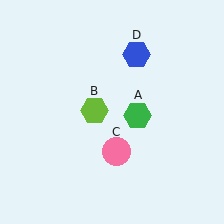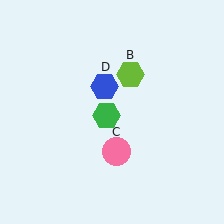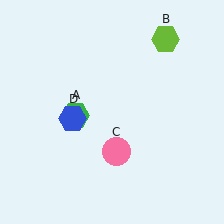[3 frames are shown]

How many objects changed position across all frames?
3 objects changed position: green hexagon (object A), lime hexagon (object B), blue hexagon (object D).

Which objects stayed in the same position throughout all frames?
Pink circle (object C) remained stationary.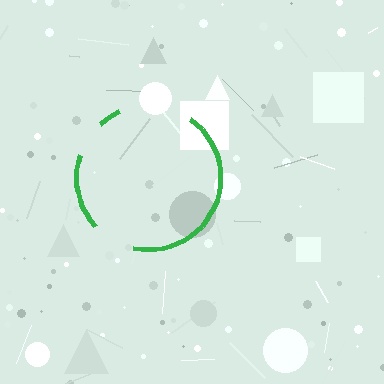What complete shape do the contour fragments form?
The contour fragments form a circle.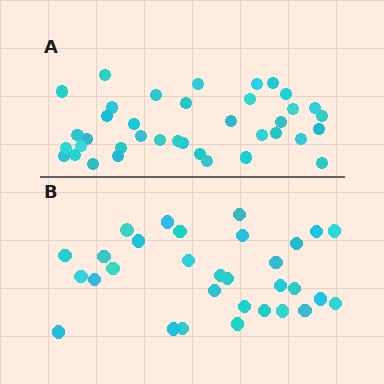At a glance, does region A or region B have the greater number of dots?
Region A (the top region) has more dots.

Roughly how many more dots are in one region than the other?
Region A has roughly 8 or so more dots than region B.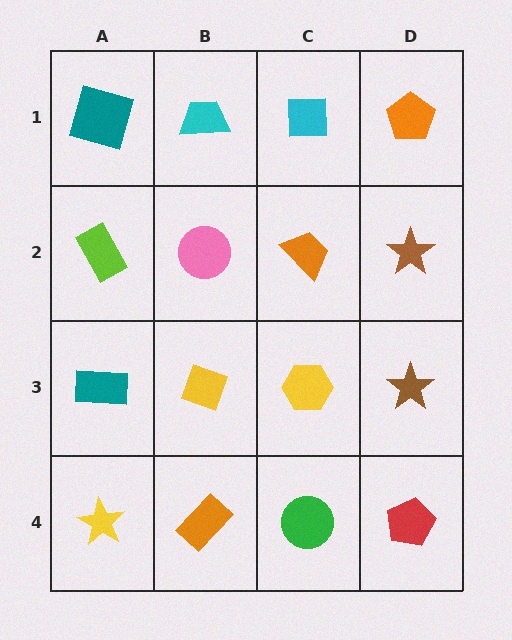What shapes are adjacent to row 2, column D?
An orange pentagon (row 1, column D), a brown star (row 3, column D), an orange trapezoid (row 2, column C).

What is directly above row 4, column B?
A yellow diamond.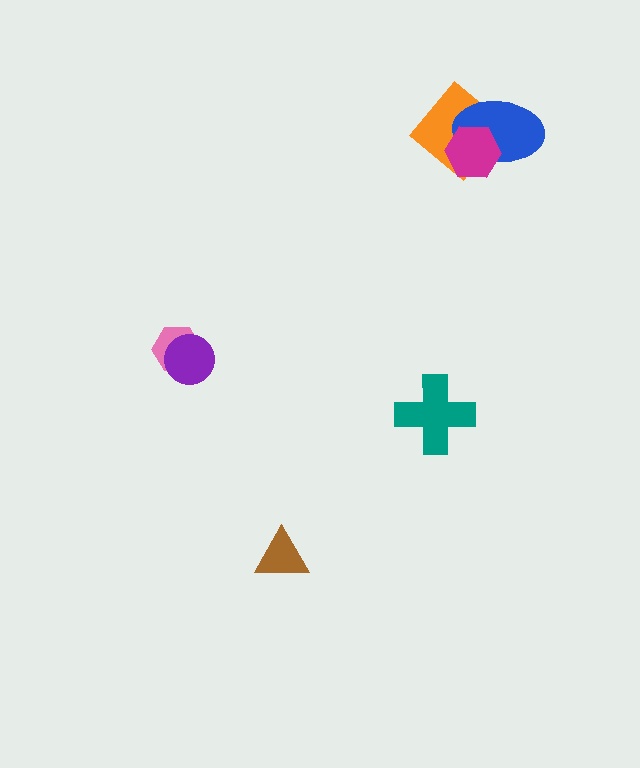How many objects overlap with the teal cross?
0 objects overlap with the teal cross.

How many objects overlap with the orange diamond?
2 objects overlap with the orange diamond.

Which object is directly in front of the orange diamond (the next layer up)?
The blue ellipse is directly in front of the orange diamond.